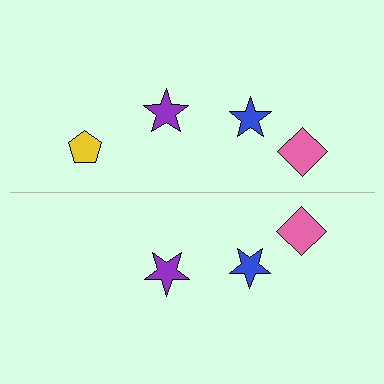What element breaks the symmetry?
A yellow pentagon is missing from the bottom side.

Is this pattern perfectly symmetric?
No, the pattern is not perfectly symmetric. A yellow pentagon is missing from the bottom side.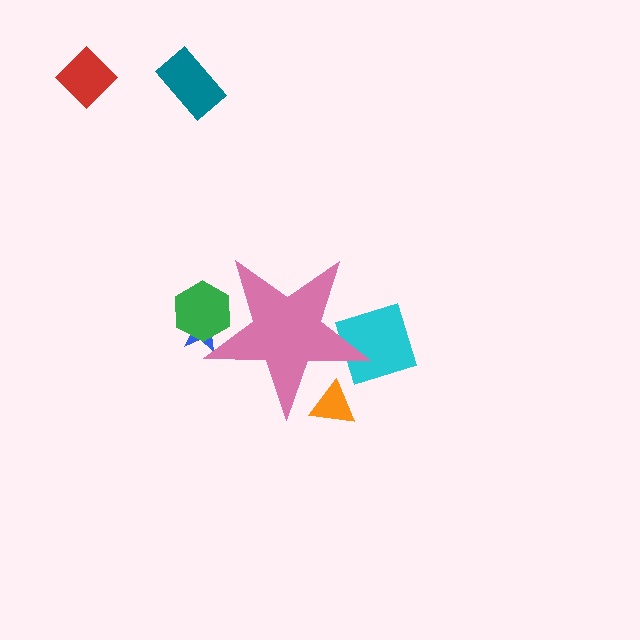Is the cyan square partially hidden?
Yes, the cyan square is partially hidden behind the pink star.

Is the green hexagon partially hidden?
Yes, the green hexagon is partially hidden behind the pink star.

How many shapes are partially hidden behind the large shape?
4 shapes are partially hidden.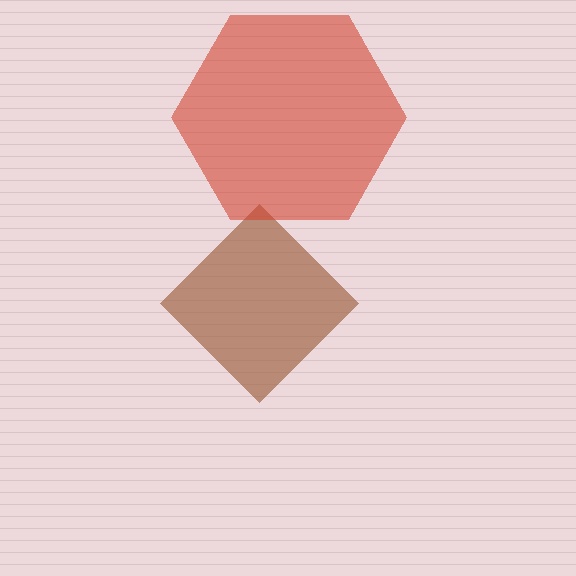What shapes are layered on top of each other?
The layered shapes are: a brown diamond, a red hexagon.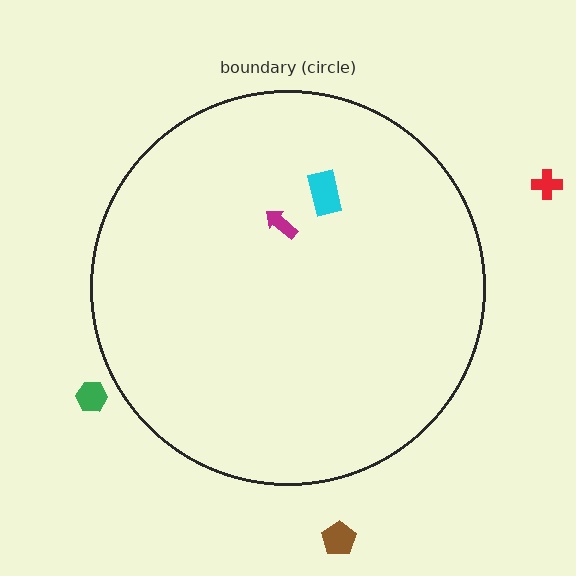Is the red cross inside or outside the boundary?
Outside.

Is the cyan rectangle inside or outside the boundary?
Inside.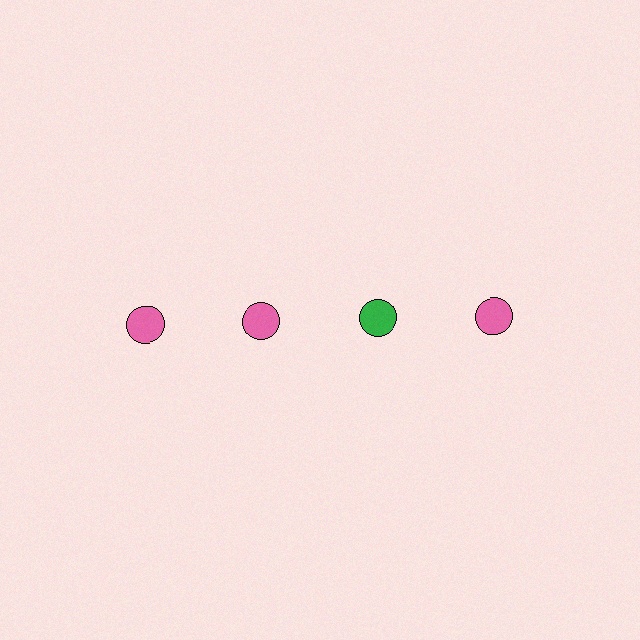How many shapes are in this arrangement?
There are 4 shapes arranged in a grid pattern.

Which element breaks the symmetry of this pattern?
The green circle in the top row, center column breaks the symmetry. All other shapes are pink circles.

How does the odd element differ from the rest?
It has a different color: green instead of pink.